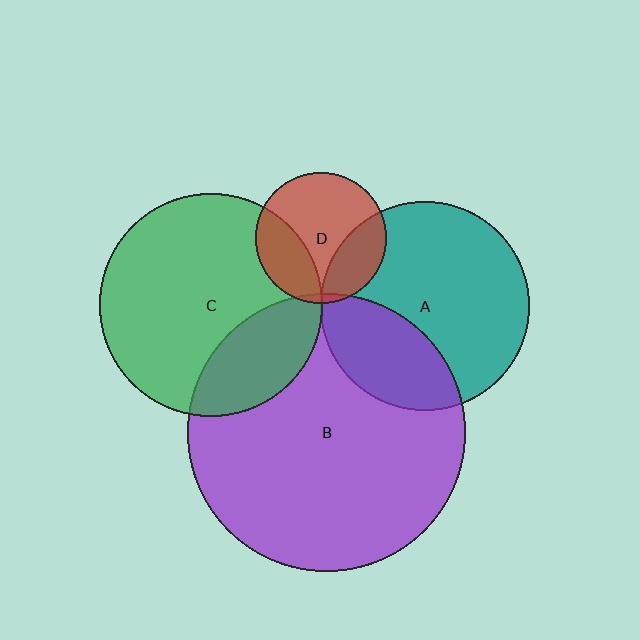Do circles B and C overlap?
Yes.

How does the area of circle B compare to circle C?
Approximately 1.5 times.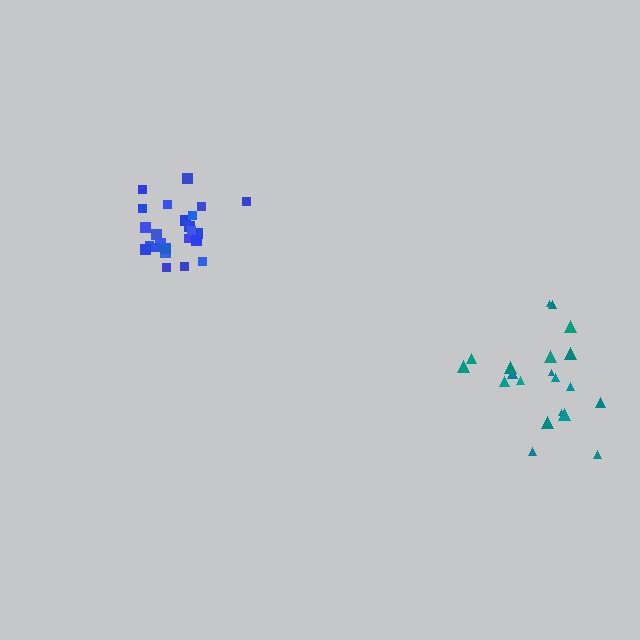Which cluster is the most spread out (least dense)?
Teal.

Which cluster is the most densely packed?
Blue.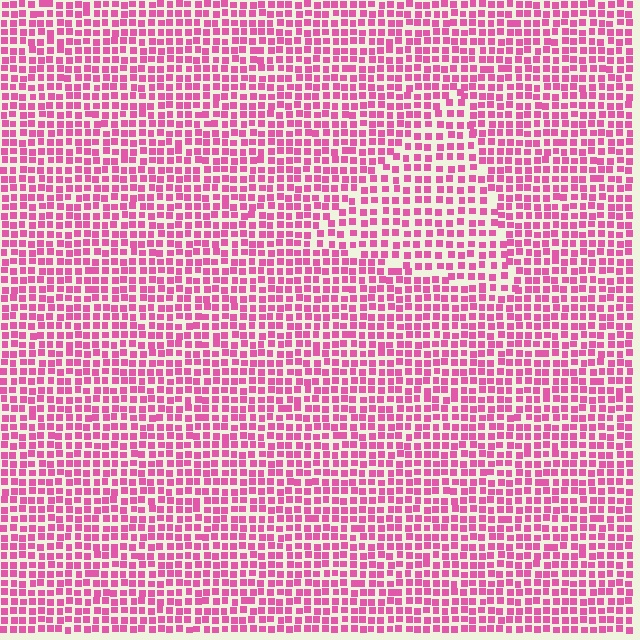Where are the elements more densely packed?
The elements are more densely packed outside the triangle boundary.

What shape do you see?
I see a triangle.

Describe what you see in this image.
The image contains small pink elements arranged at two different densities. A triangle-shaped region is visible where the elements are less densely packed than the surrounding area.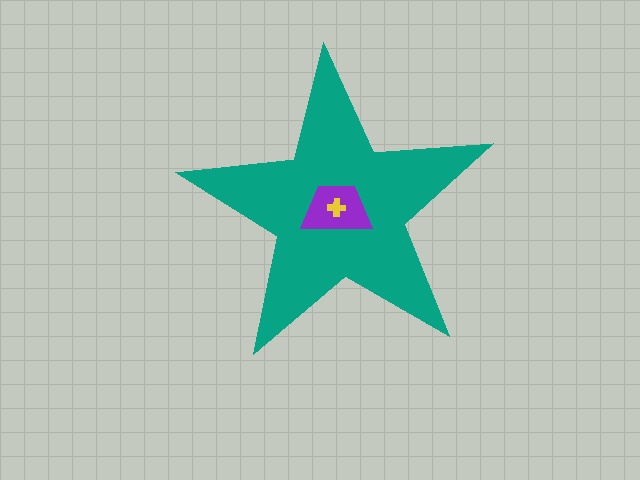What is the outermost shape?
The teal star.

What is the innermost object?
The yellow cross.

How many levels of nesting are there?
3.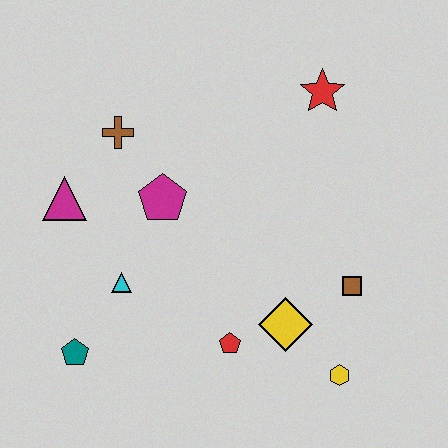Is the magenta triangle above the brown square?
Yes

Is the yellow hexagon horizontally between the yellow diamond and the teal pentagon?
No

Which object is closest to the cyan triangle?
The teal pentagon is closest to the cyan triangle.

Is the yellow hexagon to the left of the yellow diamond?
No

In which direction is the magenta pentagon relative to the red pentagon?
The magenta pentagon is above the red pentagon.